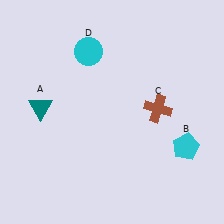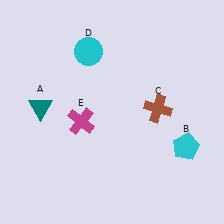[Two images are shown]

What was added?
A magenta cross (E) was added in Image 2.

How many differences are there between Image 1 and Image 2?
There is 1 difference between the two images.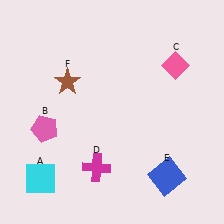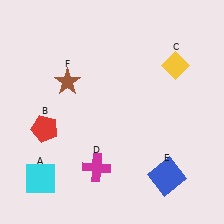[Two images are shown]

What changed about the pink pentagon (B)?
In Image 1, B is pink. In Image 2, it changed to red.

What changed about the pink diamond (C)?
In Image 1, C is pink. In Image 2, it changed to yellow.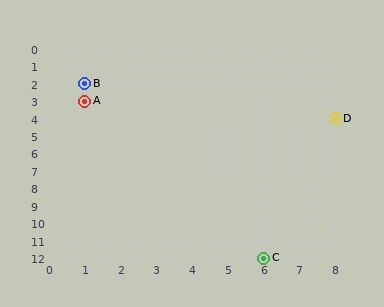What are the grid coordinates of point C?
Point C is at grid coordinates (6, 12).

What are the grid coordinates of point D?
Point D is at grid coordinates (8, 4).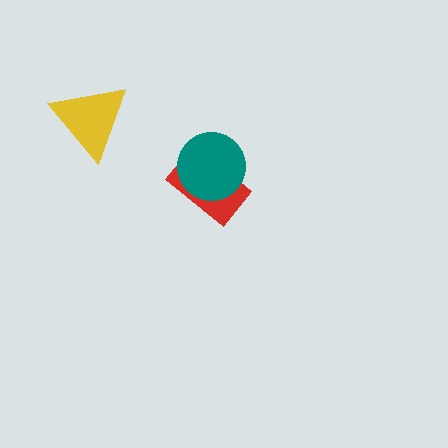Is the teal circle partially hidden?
No, no other shape covers it.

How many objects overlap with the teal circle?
1 object overlaps with the teal circle.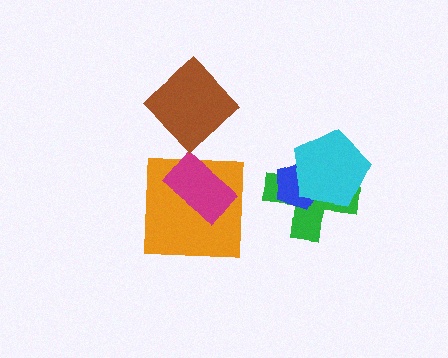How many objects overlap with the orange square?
1 object overlaps with the orange square.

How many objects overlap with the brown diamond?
0 objects overlap with the brown diamond.